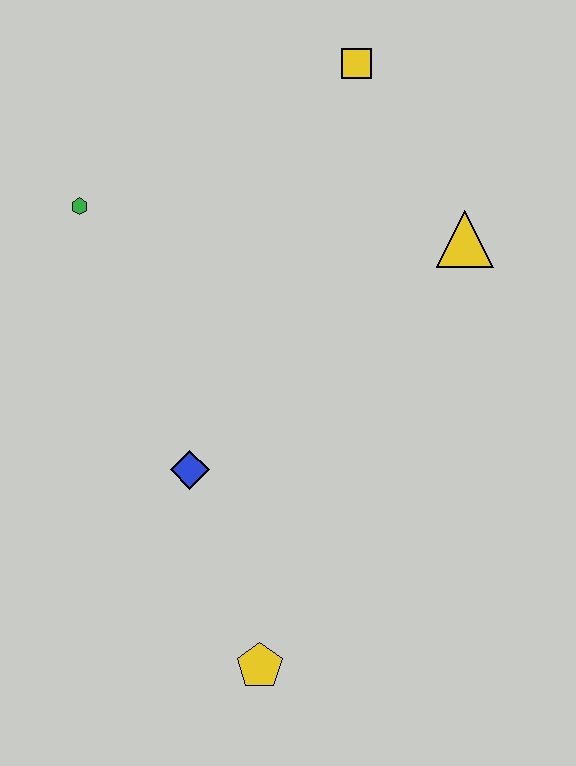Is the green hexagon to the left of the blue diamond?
Yes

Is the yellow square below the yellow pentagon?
No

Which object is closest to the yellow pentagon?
The blue diamond is closest to the yellow pentagon.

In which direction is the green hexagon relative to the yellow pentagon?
The green hexagon is above the yellow pentagon.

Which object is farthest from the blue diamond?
The yellow square is farthest from the blue diamond.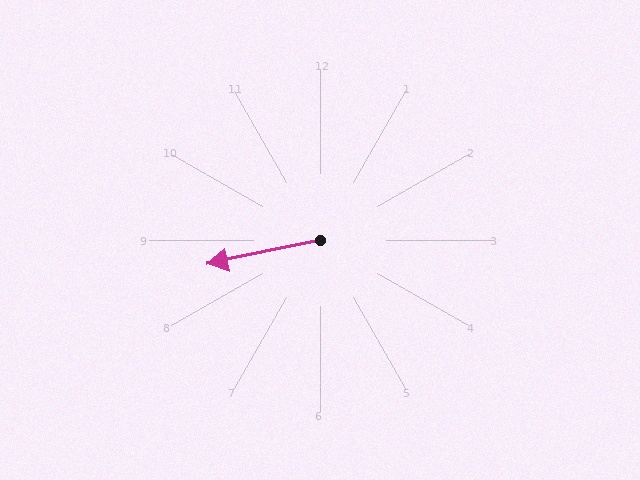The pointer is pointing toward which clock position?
Roughly 9 o'clock.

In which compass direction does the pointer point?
West.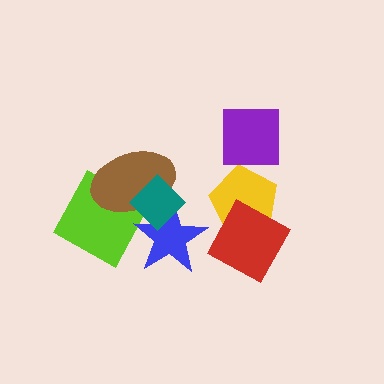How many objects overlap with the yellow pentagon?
1 object overlaps with the yellow pentagon.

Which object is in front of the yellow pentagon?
The red diamond is in front of the yellow pentagon.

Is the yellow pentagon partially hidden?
Yes, it is partially covered by another shape.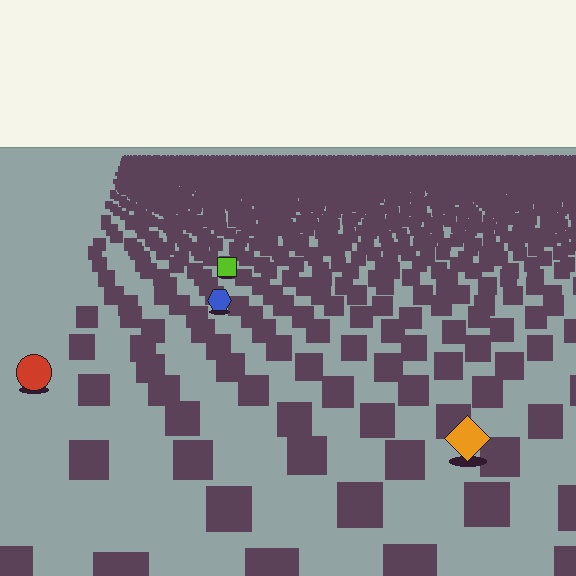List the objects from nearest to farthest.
From nearest to farthest: the orange diamond, the red circle, the blue hexagon, the lime square.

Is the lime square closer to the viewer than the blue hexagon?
No. The blue hexagon is closer — you can tell from the texture gradient: the ground texture is coarser near it.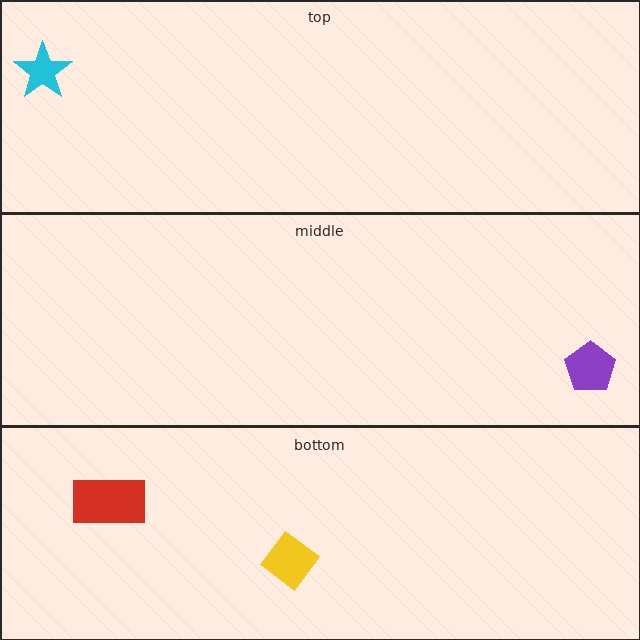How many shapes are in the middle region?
1.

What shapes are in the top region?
The cyan star.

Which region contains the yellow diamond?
The bottom region.